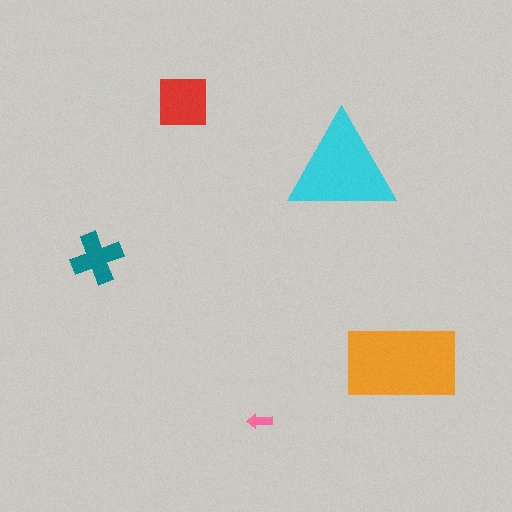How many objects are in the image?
There are 5 objects in the image.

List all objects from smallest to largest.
The pink arrow, the teal cross, the red square, the cyan triangle, the orange rectangle.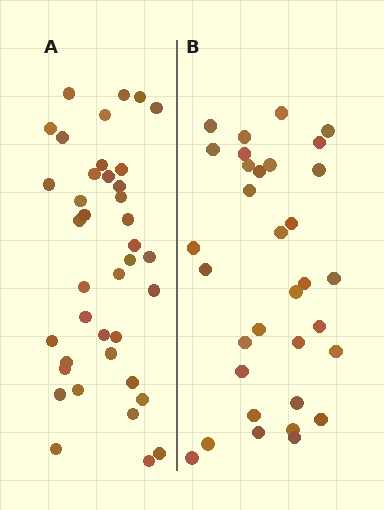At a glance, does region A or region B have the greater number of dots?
Region A (the left region) has more dots.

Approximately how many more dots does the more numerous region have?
Region A has about 6 more dots than region B.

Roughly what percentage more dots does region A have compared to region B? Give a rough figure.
About 20% more.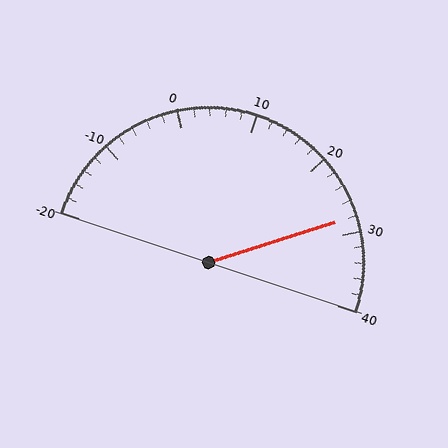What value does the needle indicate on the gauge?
The needle indicates approximately 28.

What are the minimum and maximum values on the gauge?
The gauge ranges from -20 to 40.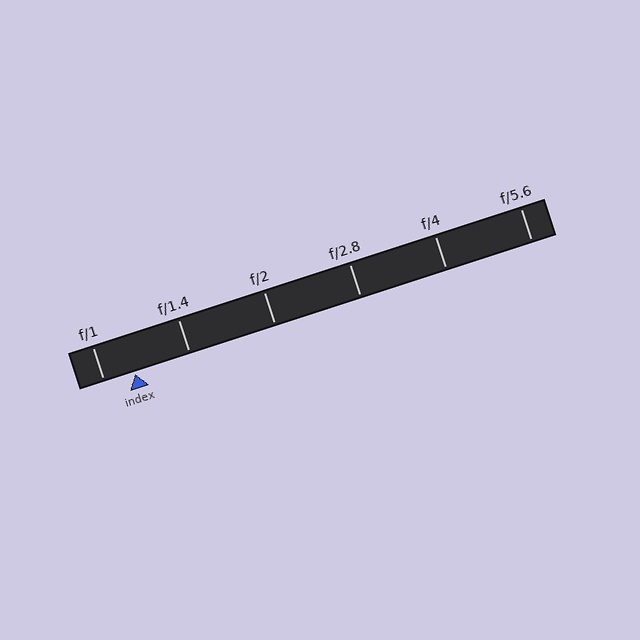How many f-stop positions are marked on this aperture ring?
There are 6 f-stop positions marked.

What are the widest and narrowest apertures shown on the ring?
The widest aperture shown is f/1 and the narrowest is f/5.6.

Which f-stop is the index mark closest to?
The index mark is closest to f/1.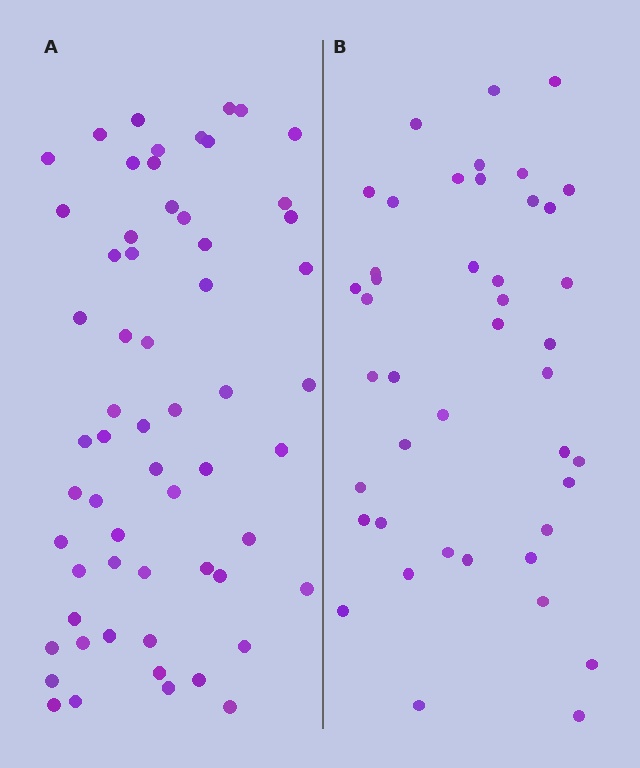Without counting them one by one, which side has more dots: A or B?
Region A (the left region) has more dots.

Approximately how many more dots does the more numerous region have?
Region A has approximately 15 more dots than region B.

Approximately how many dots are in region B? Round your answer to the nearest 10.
About 40 dots. (The exact count is 43, which rounds to 40.)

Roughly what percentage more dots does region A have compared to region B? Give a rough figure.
About 40% more.